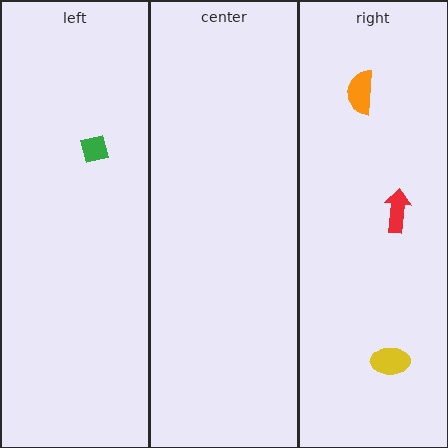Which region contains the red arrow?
The right region.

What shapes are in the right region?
The red arrow, the orange semicircle, the yellow ellipse.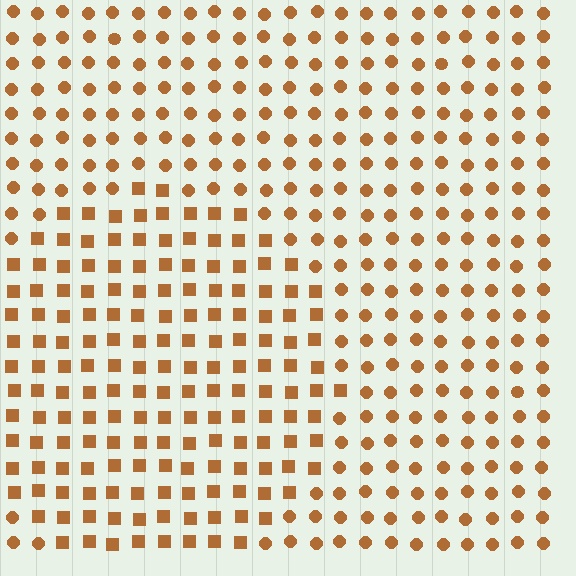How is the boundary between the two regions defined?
The boundary is defined by a change in element shape: squares inside vs. circles outside. All elements share the same color and spacing.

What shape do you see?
I see a circle.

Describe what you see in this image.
The image is filled with small brown elements arranged in a uniform grid. A circle-shaped region contains squares, while the surrounding area contains circles. The boundary is defined purely by the change in element shape.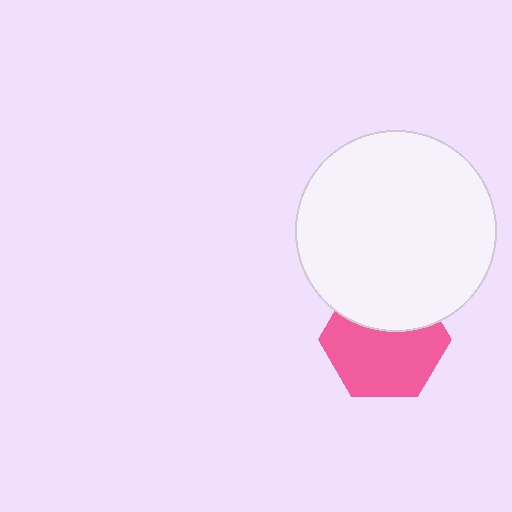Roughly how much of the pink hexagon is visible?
About half of it is visible (roughly 65%).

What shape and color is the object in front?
The object in front is a white circle.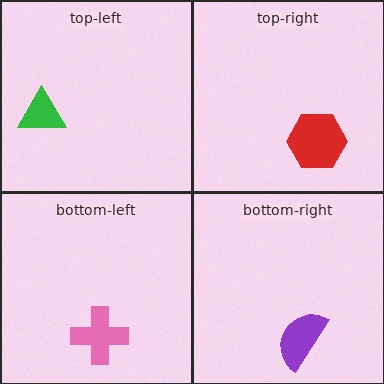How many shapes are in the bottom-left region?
1.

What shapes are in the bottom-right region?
The purple semicircle.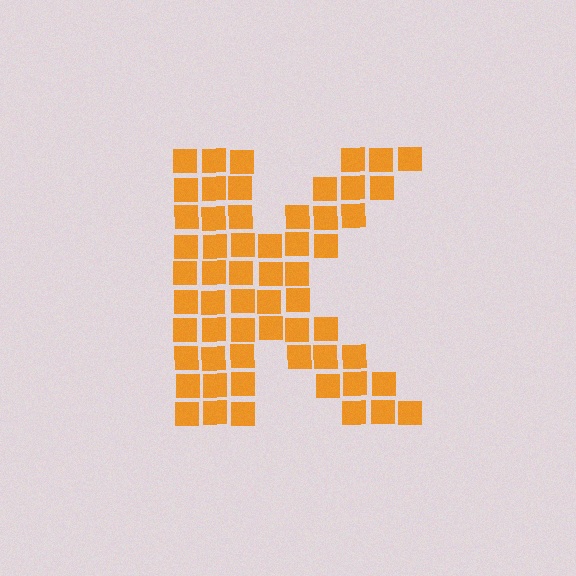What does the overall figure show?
The overall figure shows the letter K.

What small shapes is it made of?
It is made of small squares.